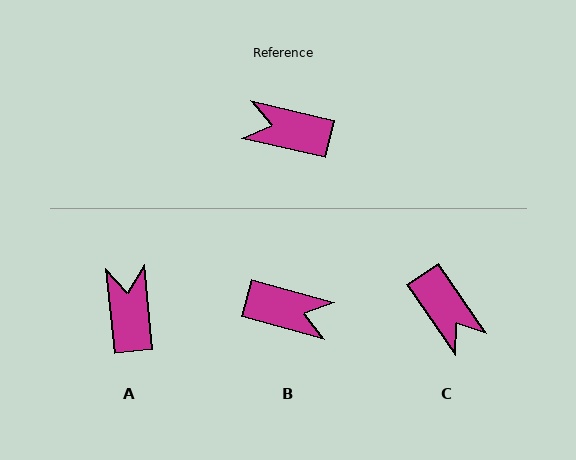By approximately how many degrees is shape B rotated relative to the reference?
Approximately 178 degrees counter-clockwise.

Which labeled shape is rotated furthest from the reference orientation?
B, about 178 degrees away.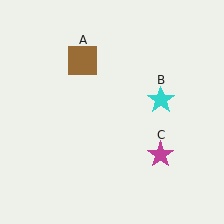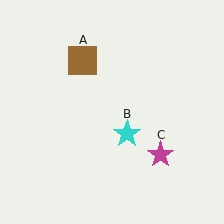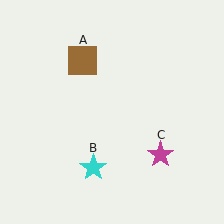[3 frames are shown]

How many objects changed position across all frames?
1 object changed position: cyan star (object B).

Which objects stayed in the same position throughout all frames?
Brown square (object A) and magenta star (object C) remained stationary.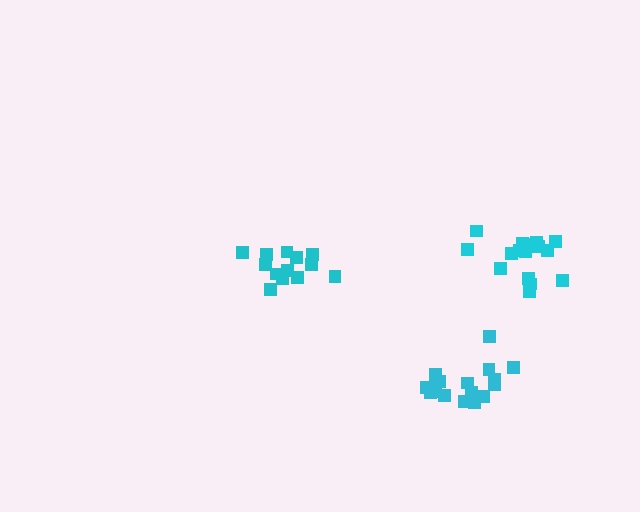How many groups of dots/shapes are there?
There are 3 groups.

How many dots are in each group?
Group 1: 13 dots, Group 2: 16 dots, Group 3: 16 dots (45 total).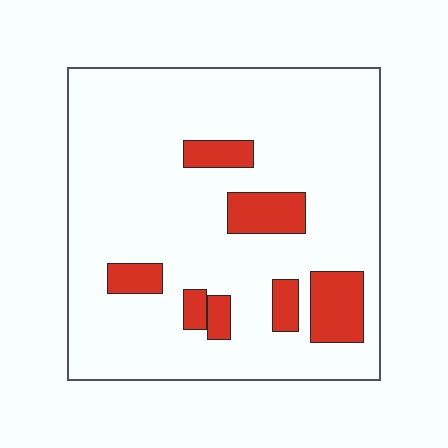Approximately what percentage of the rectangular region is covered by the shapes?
Approximately 15%.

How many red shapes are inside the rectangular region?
7.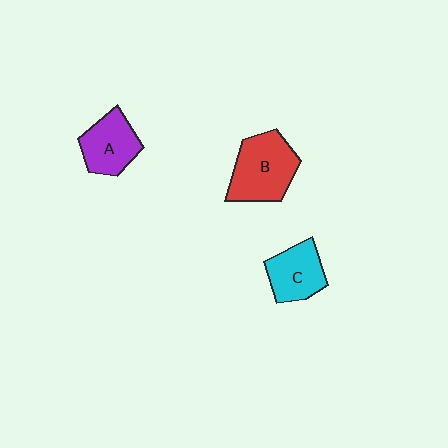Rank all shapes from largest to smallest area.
From largest to smallest: B (red), A (purple), C (cyan).